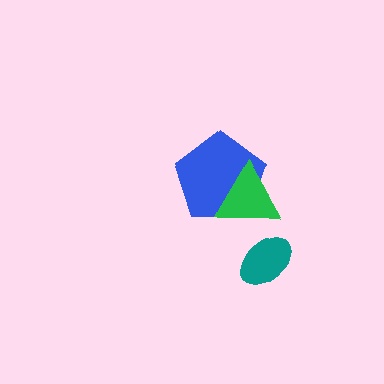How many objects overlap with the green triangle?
1 object overlaps with the green triangle.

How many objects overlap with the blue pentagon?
1 object overlaps with the blue pentagon.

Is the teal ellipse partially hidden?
No, no other shape covers it.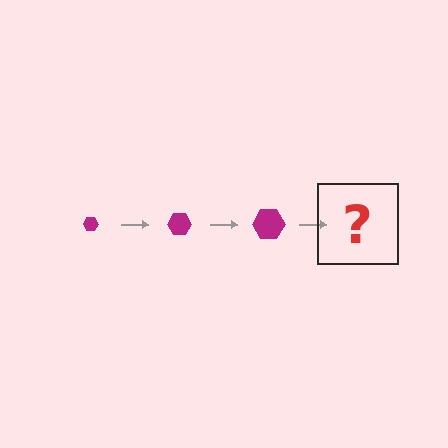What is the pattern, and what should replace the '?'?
The pattern is that the hexagon gets progressively larger each step. The '?' should be a magenta hexagon, larger than the previous one.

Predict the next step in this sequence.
The next step is a magenta hexagon, larger than the previous one.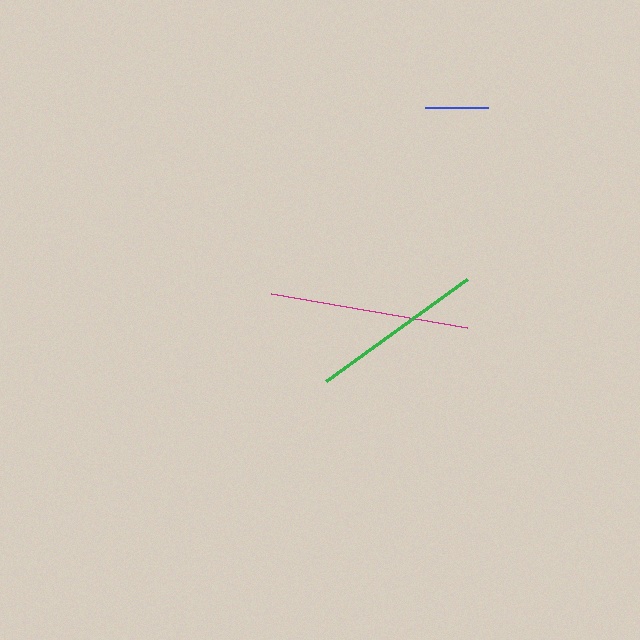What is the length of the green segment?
The green segment is approximately 173 pixels long.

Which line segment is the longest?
The magenta line is the longest at approximately 199 pixels.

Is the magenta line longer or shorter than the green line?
The magenta line is longer than the green line.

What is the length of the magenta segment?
The magenta segment is approximately 199 pixels long.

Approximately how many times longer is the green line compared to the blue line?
The green line is approximately 2.8 times the length of the blue line.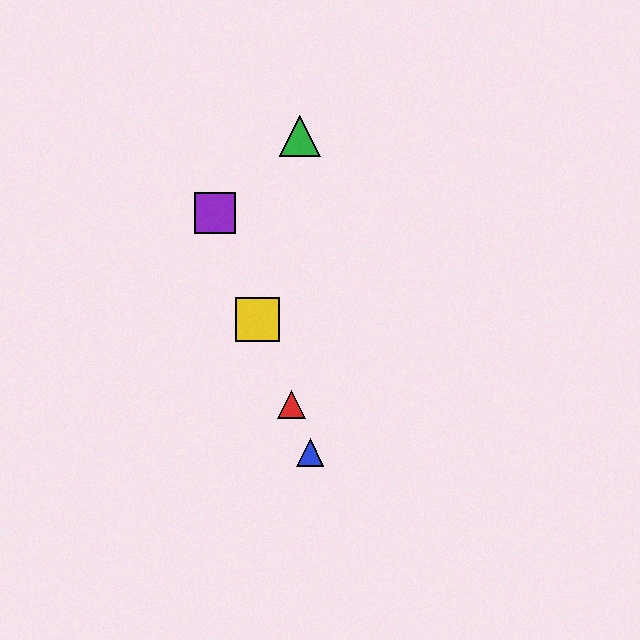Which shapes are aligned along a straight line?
The red triangle, the blue triangle, the yellow square, the purple square are aligned along a straight line.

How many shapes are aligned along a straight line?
4 shapes (the red triangle, the blue triangle, the yellow square, the purple square) are aligned along a straight line.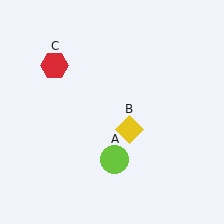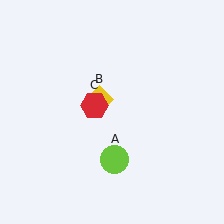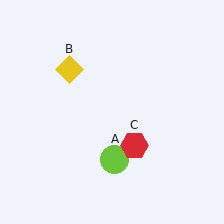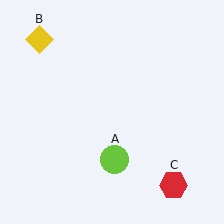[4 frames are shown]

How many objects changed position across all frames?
2 objects changed position: yellow diamond (object B), red hexagon (object C).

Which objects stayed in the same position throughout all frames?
Lime circle (object A) remained stationary.